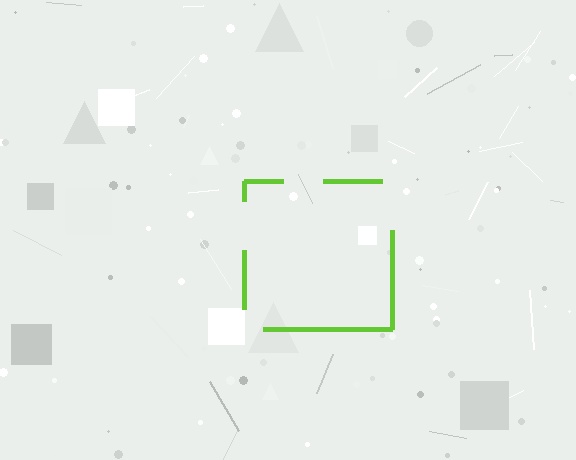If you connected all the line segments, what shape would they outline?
They would outline a square.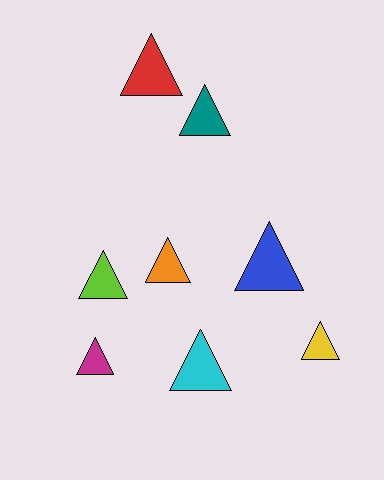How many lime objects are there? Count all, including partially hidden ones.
There is 1 lime object.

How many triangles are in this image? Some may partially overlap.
There are 8 triangles.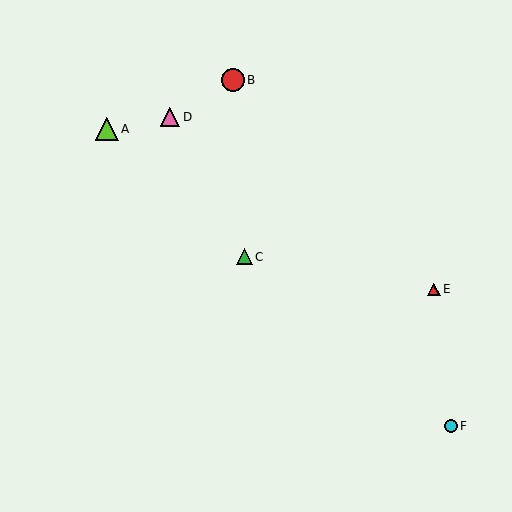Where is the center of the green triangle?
The center of the green triangle is at (245, 257).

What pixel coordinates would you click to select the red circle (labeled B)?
Click at (233, 80) to select the red circle B.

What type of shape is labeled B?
Shape B is a red circle.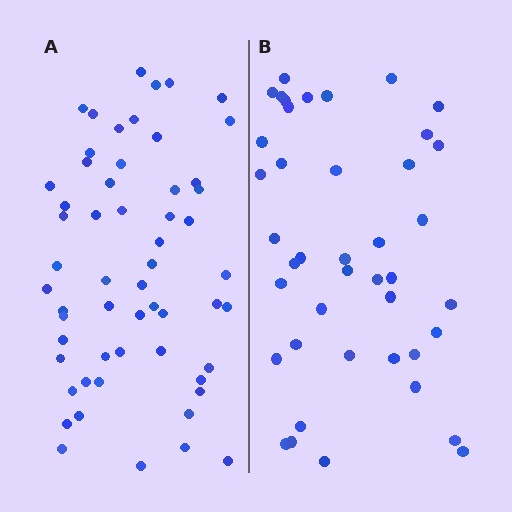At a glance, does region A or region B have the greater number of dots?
Region A (the left region) has more dots.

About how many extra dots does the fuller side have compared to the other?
Region A has approximately 15 more dots than region B.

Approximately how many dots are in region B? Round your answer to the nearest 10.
About 40 dots. (The exact count is 42, which rounds to 40.)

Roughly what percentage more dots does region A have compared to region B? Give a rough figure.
About 35% more.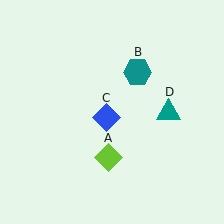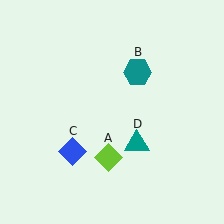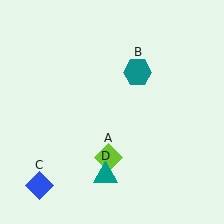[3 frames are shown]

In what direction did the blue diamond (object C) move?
The blue diamond (object C) moved down and to the left.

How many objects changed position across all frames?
2 objects changed position: blue diamond (object C), teal triangle (object D).